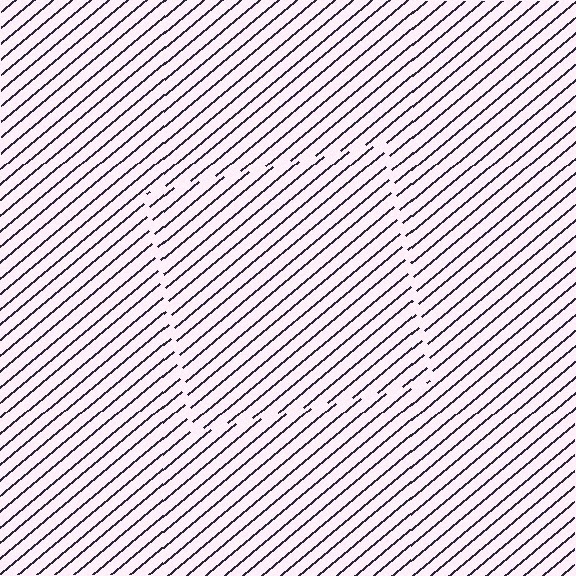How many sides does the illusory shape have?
4 sides — the line-ends trace a square.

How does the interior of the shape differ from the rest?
The interior of the shape contains the same grating, shifted by half a period — the contour is defined by the phase discontinuity where line-ends from the inner and outer gratings abut.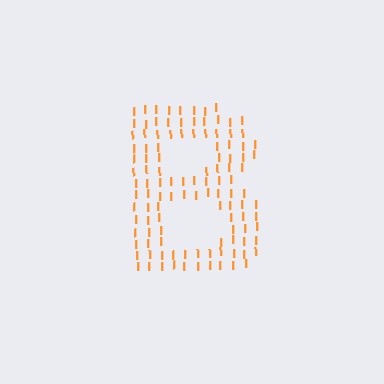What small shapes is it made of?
It is made of small letter I's.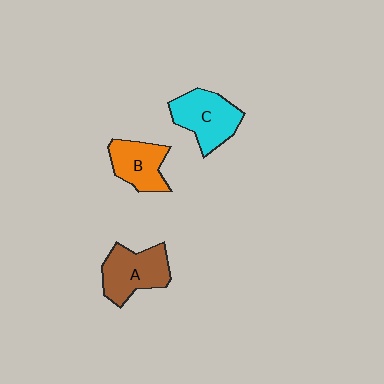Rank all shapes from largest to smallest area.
From largest to smallest: A (brown), C (cyan), B (orange).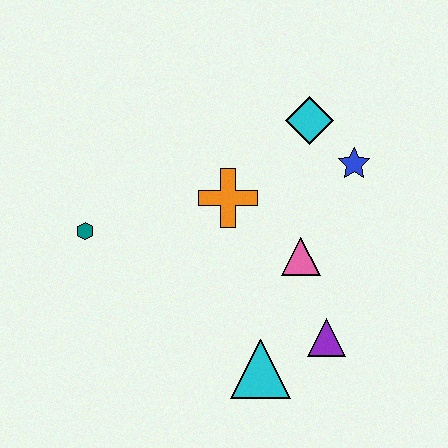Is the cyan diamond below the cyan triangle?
No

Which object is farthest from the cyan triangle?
The cyan diamond is farthest from the cyan triangle.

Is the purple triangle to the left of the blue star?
Yes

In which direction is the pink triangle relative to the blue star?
The pink triangle is below the blue star.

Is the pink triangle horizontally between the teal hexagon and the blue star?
Yes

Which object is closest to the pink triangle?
The purple triangle is closest to the pink triangle.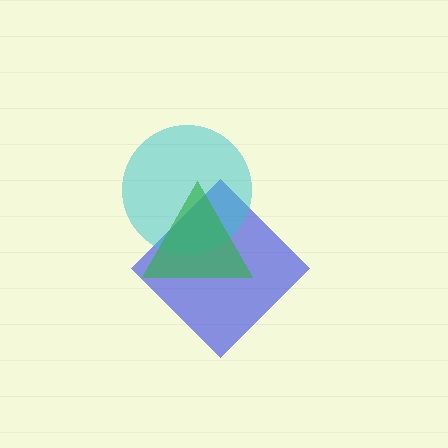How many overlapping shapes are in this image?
There are 3 overlapping shapes in the image.